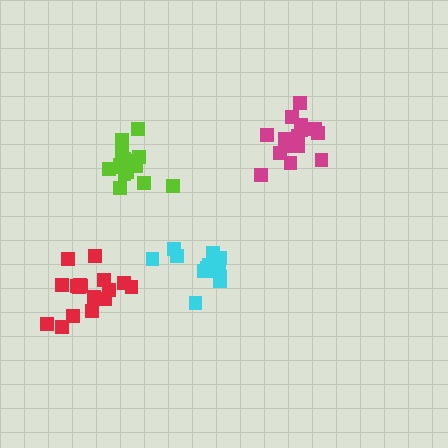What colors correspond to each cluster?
The clusters are colored: magenta, red, cyan, lime.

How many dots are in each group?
Group 1: 15 dots, Group 2: 17 dots, Group 3: 13 dots, Group 4: 16 dots (61 total).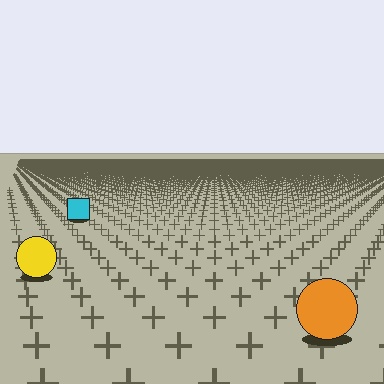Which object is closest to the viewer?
The orange circle is closest. The texture marks near it are larger and more spread out.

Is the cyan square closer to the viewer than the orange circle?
No. The orange circle is closer — you can tell from the texture gradient: the ground texture is coarser near it.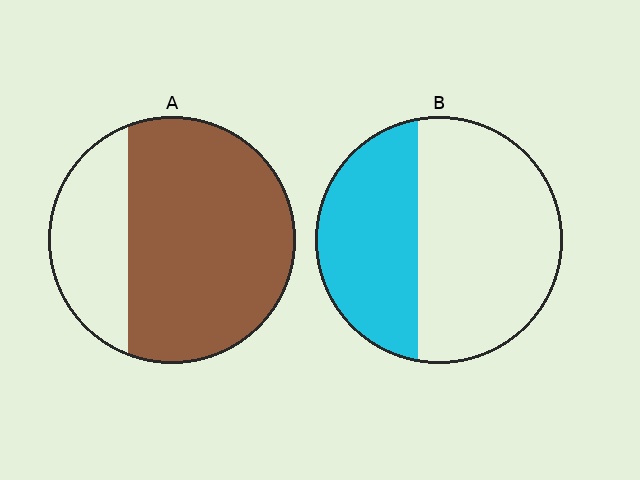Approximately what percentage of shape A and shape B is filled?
A is approximately 70% and B is approximately 40%.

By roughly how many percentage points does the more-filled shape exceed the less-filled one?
By roughly 35 percentage points (A over B).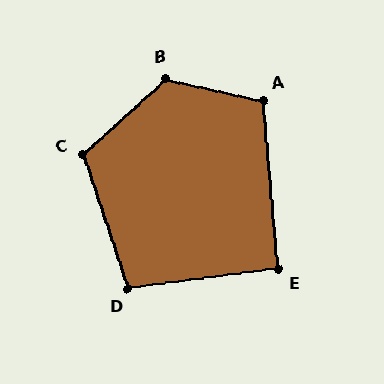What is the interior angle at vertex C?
Approximately 113 degrees (obtuse).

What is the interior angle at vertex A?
Approximately 108 degrees (obtuse).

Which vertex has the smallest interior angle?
E, at approximately 92 degrees.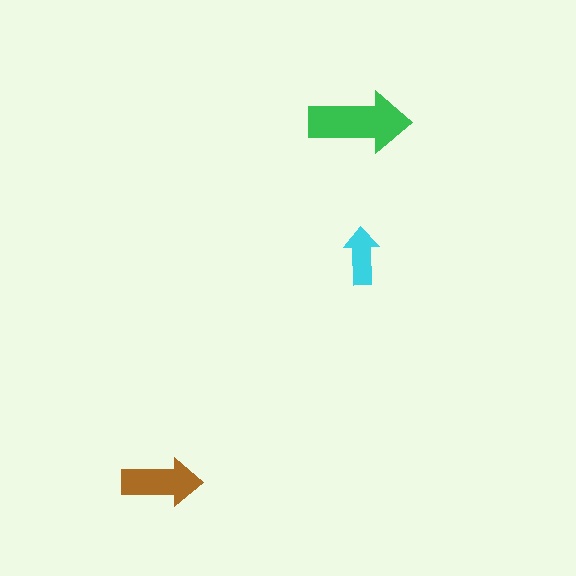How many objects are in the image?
There are 3 objects in the image.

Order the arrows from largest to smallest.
the green one, the brown one, the cyan one.